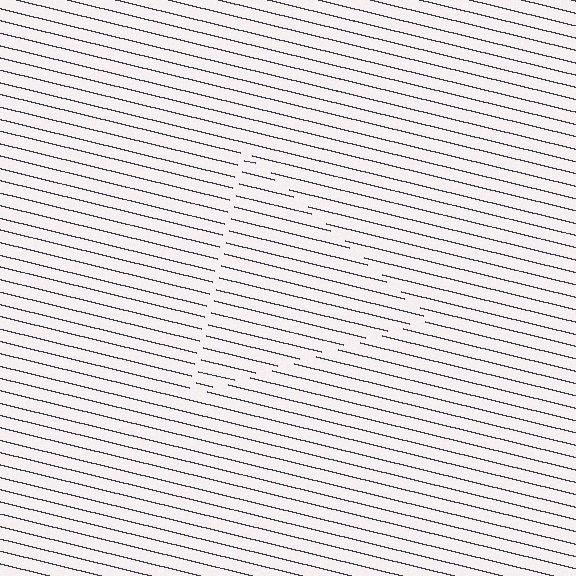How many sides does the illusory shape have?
3 sides — the line-ends trace a triangle.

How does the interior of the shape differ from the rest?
The interior of the shape contains the same grating, shifted by half a period — the contour is defined by the phase discontinuity where line-ends from the inner and outer gratings abut.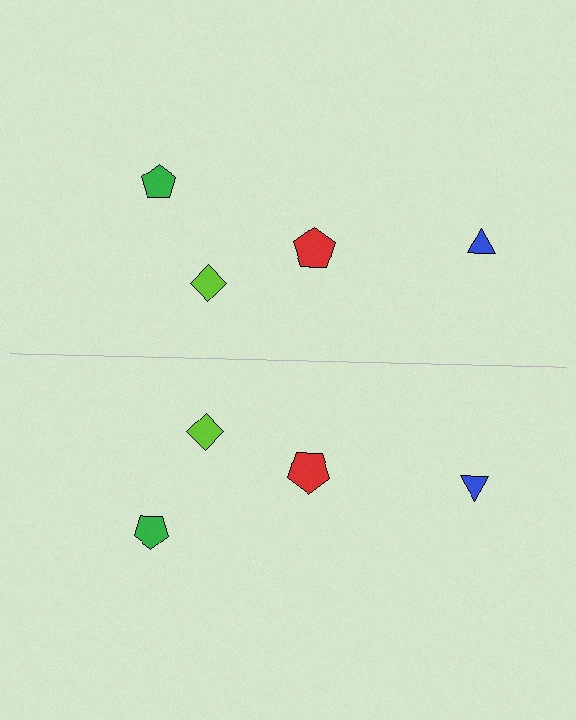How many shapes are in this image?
There are 8 shapes in this image.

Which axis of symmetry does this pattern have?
The pattern has a horizontal axis of symmetry running through the center of the image.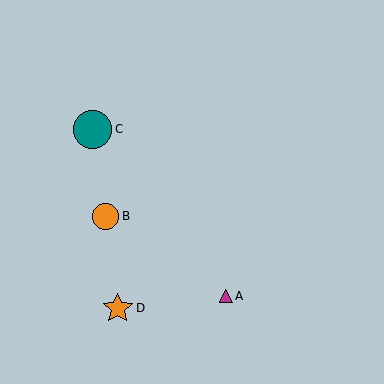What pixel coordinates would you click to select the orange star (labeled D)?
Click at (118, 308) to select the orange star D.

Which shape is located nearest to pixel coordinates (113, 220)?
The orange circle (labeled B) at (106, 216) is nearest to that location.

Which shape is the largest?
The teal circle (labeled C) is the largest.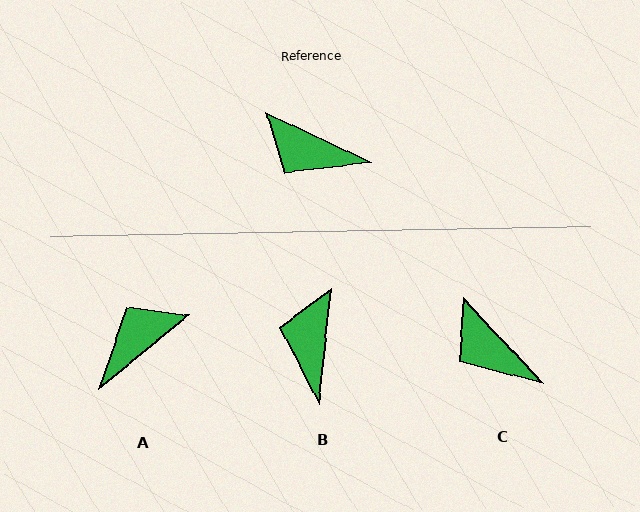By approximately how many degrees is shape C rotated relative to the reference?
Approximately 21 degrees clockwise.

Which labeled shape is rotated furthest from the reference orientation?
A, about 115 degrees away.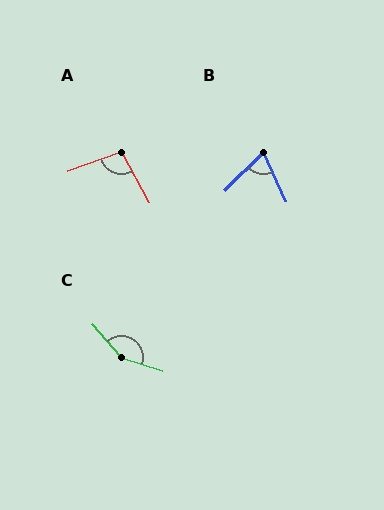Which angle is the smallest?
B, at approximately 70 degrees.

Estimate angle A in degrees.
Approximately 99 degrees.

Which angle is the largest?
C, at approximately 148 degrees.